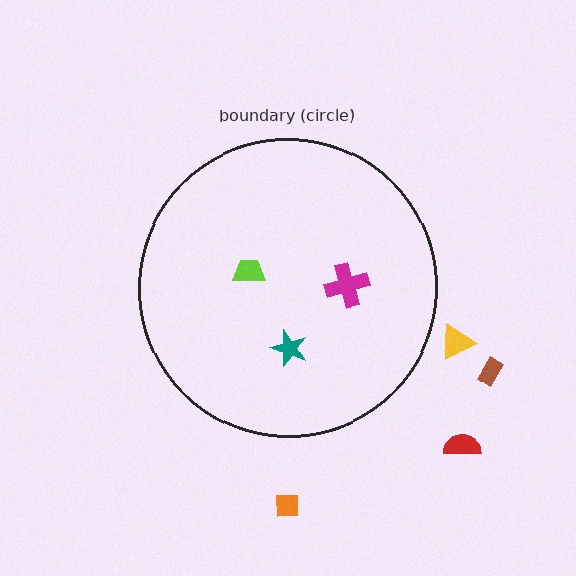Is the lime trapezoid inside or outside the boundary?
Inside.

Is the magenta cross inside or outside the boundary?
Inside.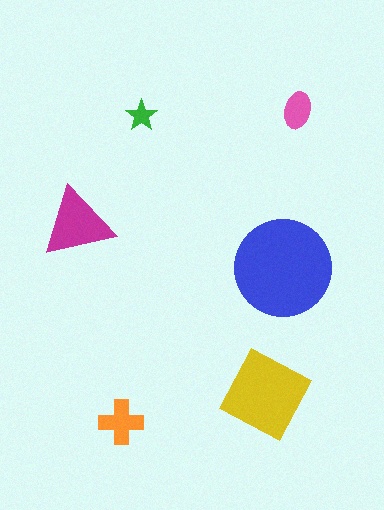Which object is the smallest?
The green star.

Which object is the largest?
The blue circle.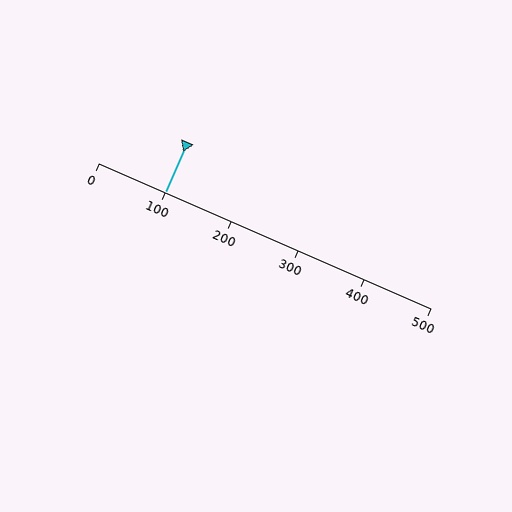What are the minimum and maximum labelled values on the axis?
The axis runs from 0 to 500.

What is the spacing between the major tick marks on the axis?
The major ticks are spaced 100 apart.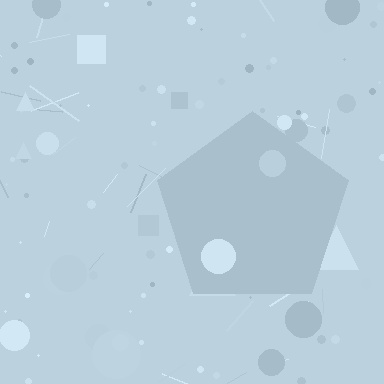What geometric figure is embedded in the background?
A pentagon is embedded in the background.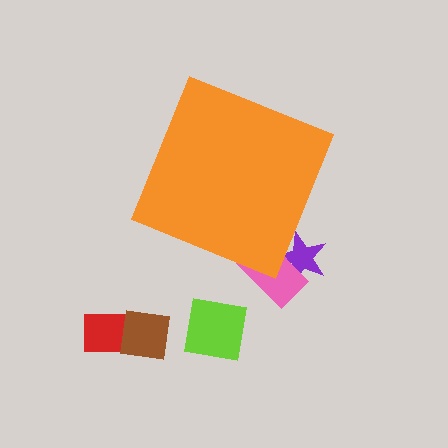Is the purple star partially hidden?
Yes, the purple star is partially hidden behind the orange diamond.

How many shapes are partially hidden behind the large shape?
2 shapes are partially hidden.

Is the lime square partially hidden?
No, the lime square is fully visible.